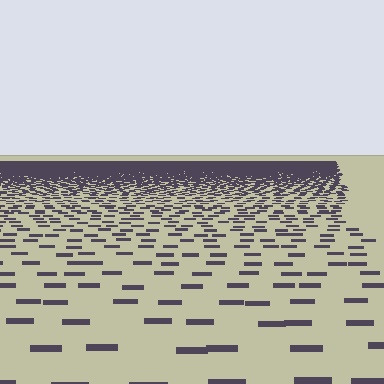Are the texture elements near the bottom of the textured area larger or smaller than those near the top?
Larger. Near the bottom, elements are closer to the viewer and appear at a bigger on-screen size.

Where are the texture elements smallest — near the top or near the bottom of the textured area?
Near the top.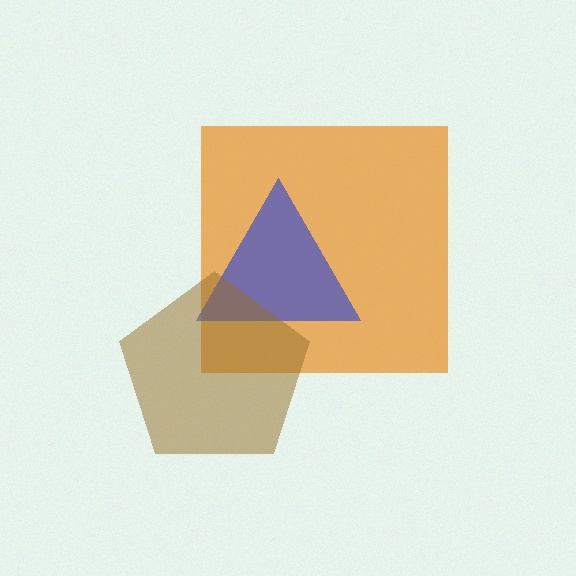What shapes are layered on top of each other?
The layered shapes are: an orange square, a blue triangle, a brown pentagon.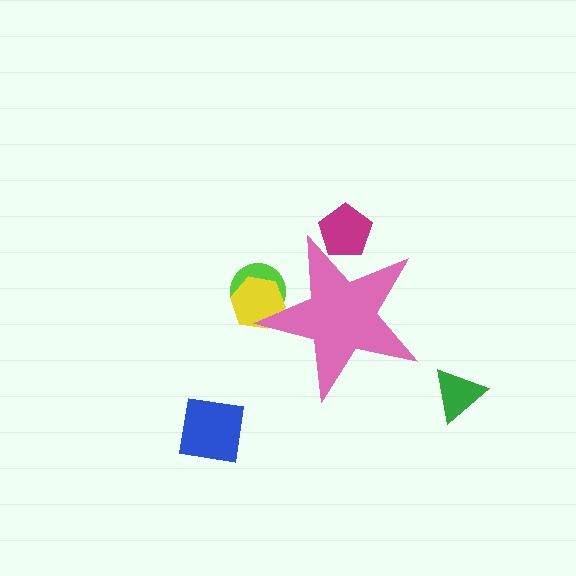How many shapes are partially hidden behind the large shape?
3 shapes are partially hidden.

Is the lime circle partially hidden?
Yes, the lime circle is partially hidden behind the pink star.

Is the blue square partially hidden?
No, the blue square is fully visible.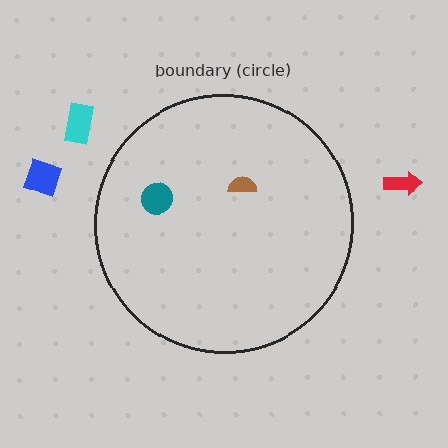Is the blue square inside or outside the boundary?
Outside.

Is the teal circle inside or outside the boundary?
Inside.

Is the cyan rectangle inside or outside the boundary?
Outside.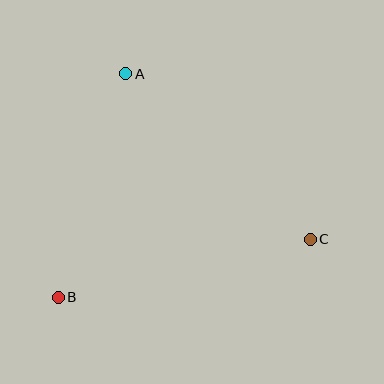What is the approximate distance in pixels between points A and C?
The distance between A and C is approximately 248 pixels.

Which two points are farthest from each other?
Points B and C are farthest from each other.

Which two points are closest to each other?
Points A and B are closest to each other.